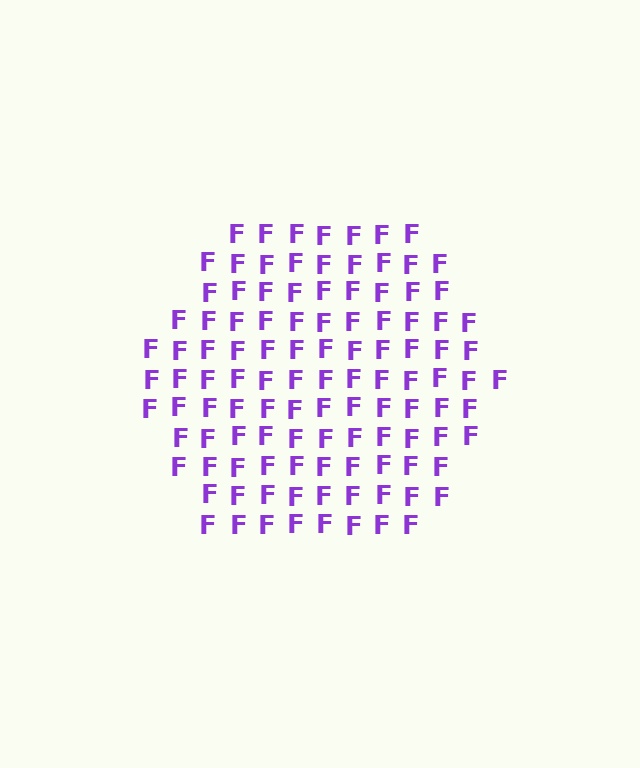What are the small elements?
The small elements are letter F's.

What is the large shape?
The large shape is a hexagon.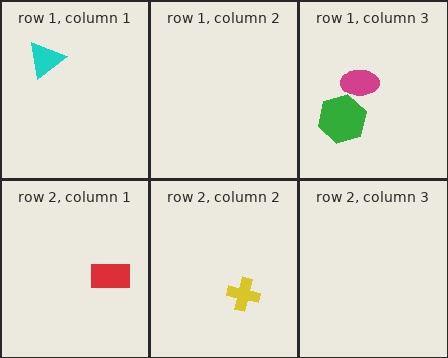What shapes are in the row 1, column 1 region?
The cyan triangle.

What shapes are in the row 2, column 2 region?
The yellow cross.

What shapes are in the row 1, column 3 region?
The green hexagon, the magenta ellipse.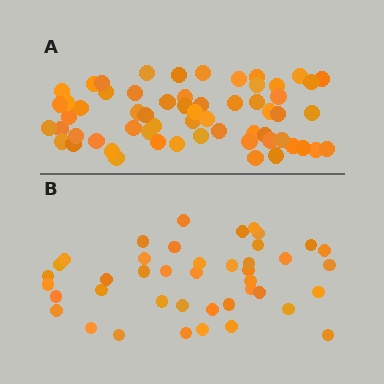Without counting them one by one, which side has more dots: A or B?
Region A (the top region) has more dots.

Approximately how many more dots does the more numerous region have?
Region A has approximately 20 more dots than region B.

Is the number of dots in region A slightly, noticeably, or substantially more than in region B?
Region A has noticeably more, but not dramatically so. The ratio is roughly 1.4 to 1.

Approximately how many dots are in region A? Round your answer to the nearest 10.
About 60 dots.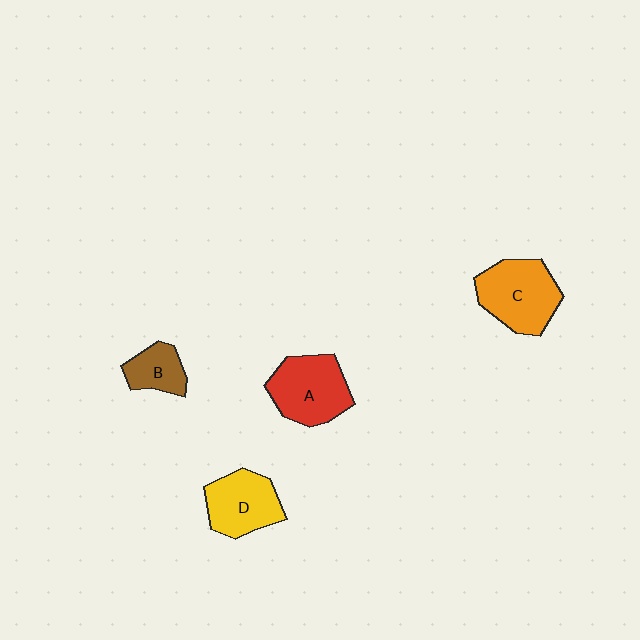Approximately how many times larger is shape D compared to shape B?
Approximately 1.6 times.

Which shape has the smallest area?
Shape B (brown).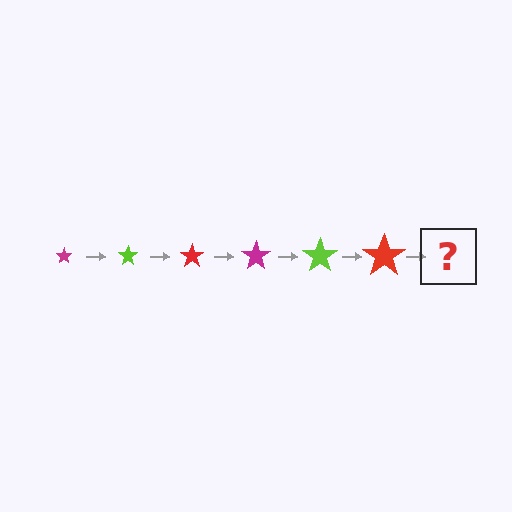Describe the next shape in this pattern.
It should be a magenta star, larger than the previous one.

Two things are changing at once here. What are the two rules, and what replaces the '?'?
The two rules are that the star grows larger each step and the color cycles through magenta, lime, and red. The '?' should be a magenta star, larger than the previous one.